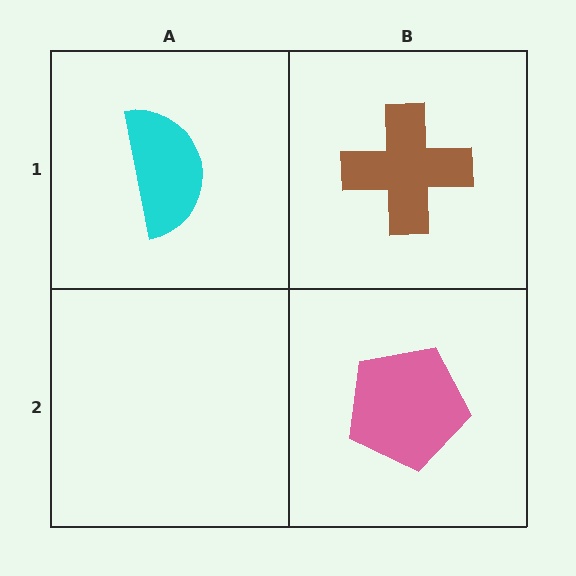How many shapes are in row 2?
1 shape.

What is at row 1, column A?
A cyan semicircle.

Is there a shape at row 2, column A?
No, that cell is empty.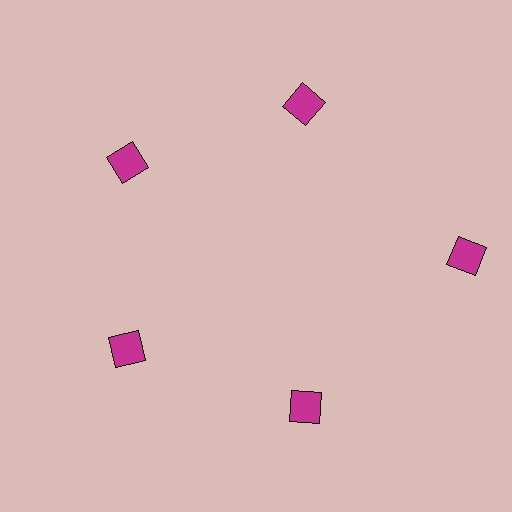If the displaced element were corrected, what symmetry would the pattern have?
It would have 5-fold rotational symmetry — the pattern would map onto itself every 72 degrees.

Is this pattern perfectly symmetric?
No. The 5 magenta squares are arranged in a ring, but one element near the 3 o'clock position is pushed outward from the center, breaking the 5-fold rotational symmetry.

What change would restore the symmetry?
The symmetry would be restored by moving it inward, back onto the ring so that all 5 squares sit at equal angles and equal distance from the center.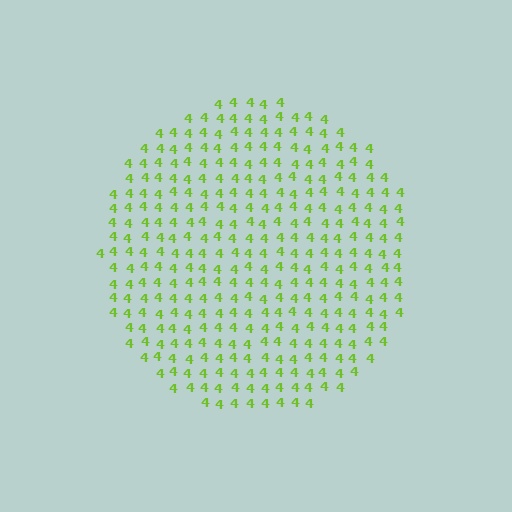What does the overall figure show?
The overall figure shows a circle.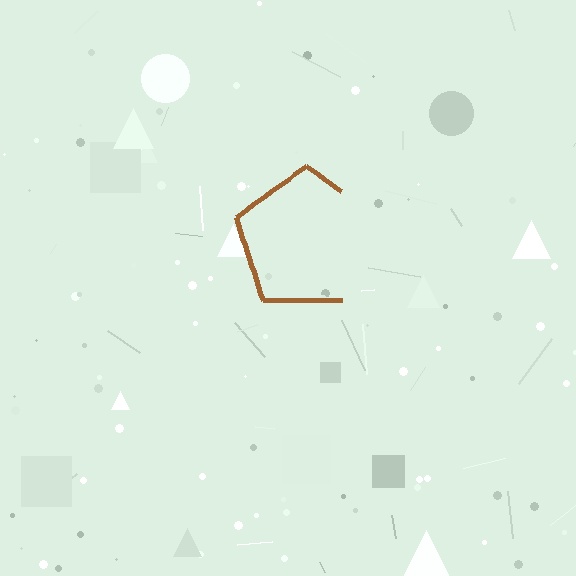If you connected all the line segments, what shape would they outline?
They would outline a pentagon.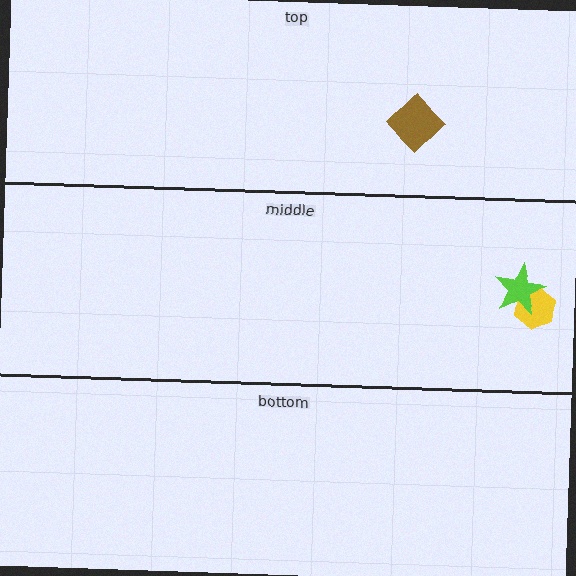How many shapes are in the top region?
1.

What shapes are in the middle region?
The yellow hexagon, the lime star.